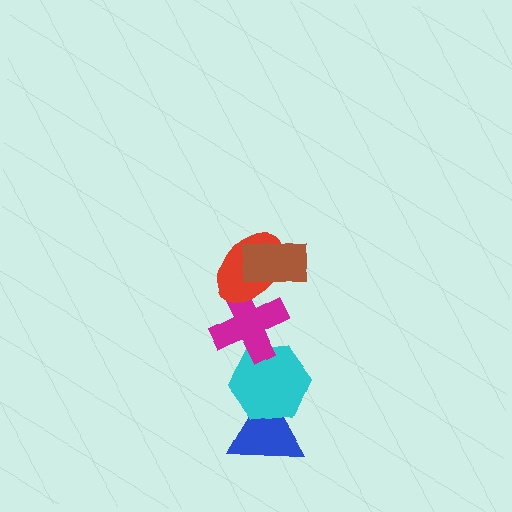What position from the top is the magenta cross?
The magenta cross is 3rd from the top.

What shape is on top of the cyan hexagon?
The magenta cross is on top of the cyan hexagon.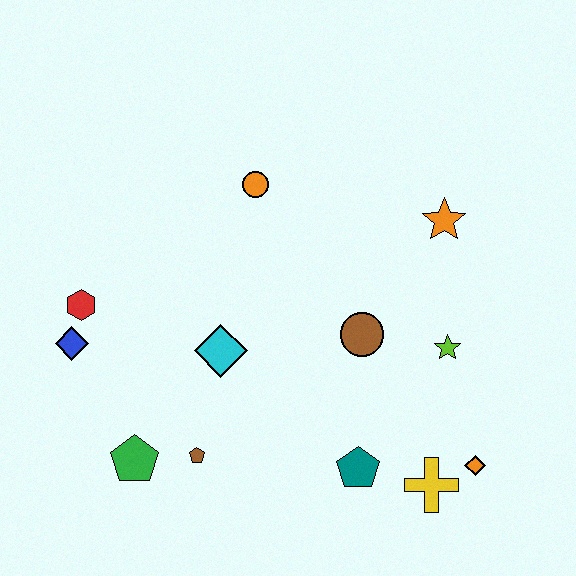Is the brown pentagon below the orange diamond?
No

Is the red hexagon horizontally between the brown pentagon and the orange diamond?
No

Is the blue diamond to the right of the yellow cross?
No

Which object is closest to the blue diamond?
The red hexagon is closest to the blue diamond.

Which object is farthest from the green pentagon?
The orange star is farthest from the green pentagon.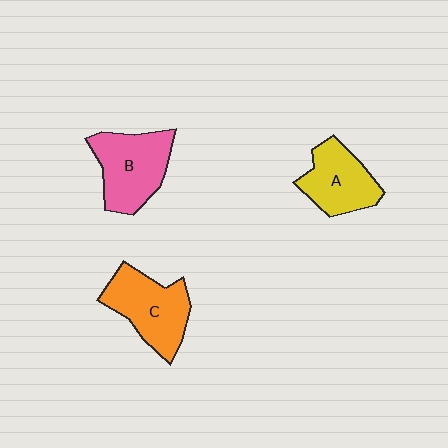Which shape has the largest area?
Shape B (pink).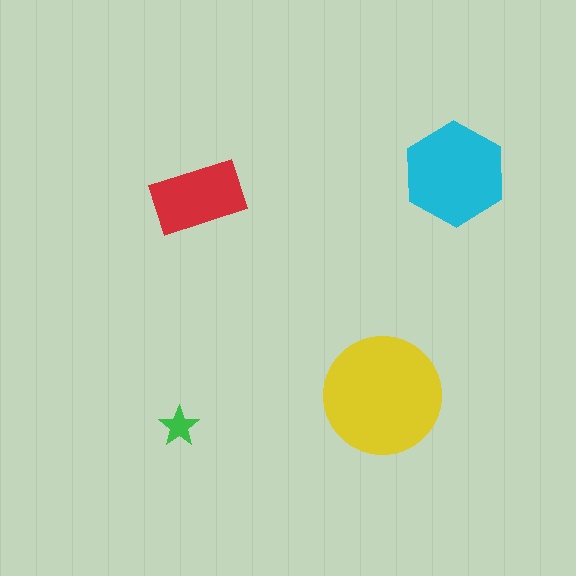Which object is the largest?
The yellow circle.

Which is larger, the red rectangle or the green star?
The red rectangle.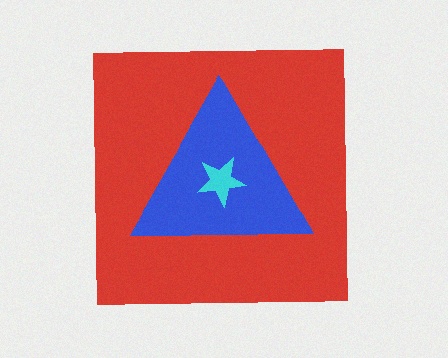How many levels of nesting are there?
3.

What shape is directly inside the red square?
The blue triangle.